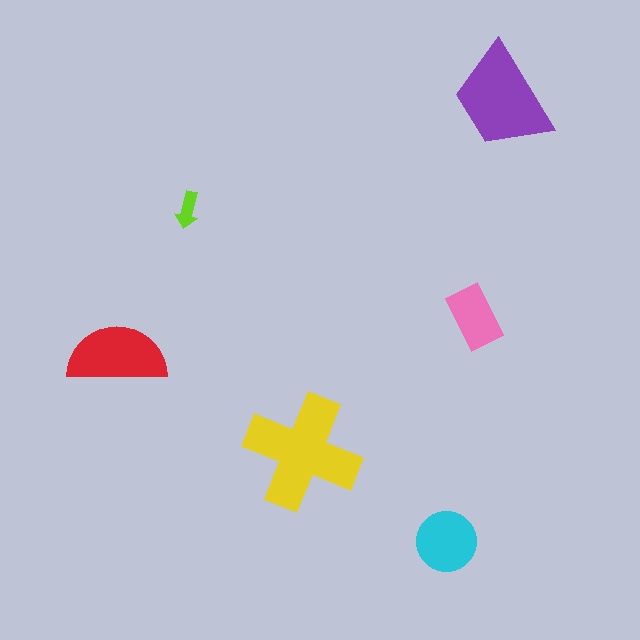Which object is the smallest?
The lime arrow.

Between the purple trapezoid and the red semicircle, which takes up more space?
The purple trapezoid.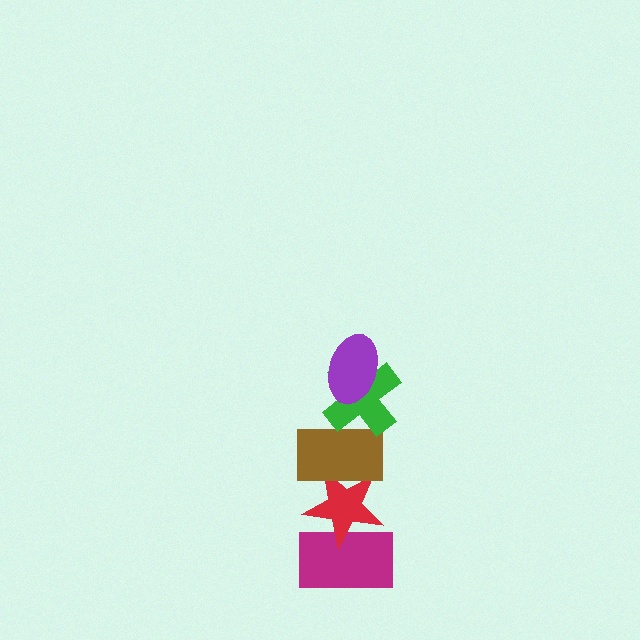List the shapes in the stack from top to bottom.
From top to bottom: the purple ellipse, the green cross, the brown rectangle, the red star, the magenta rectangle.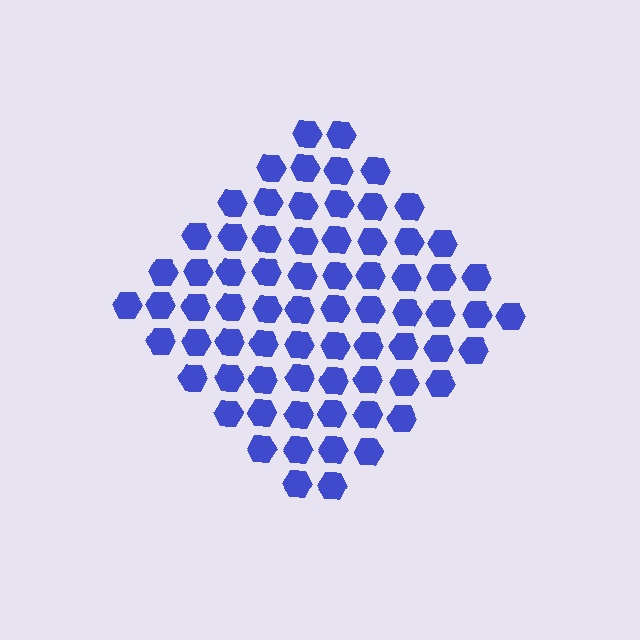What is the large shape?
The large shape is a diamond.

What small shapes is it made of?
It is made of small hexagons.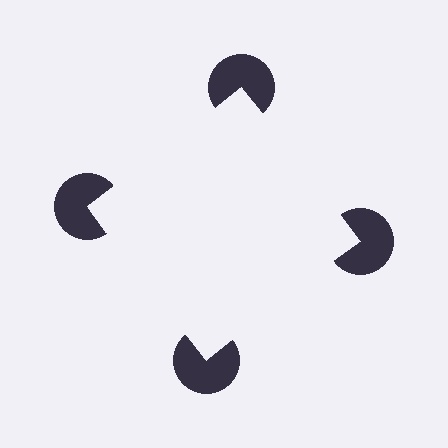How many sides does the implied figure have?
4 sides.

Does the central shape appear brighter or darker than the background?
It typically appears slightly brighter than the background, even though no actual brightness change is drawn.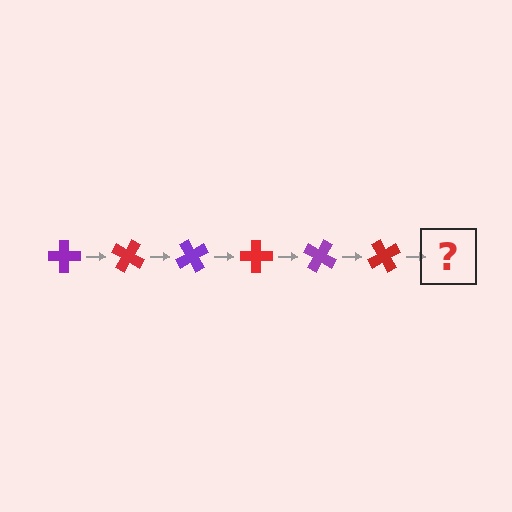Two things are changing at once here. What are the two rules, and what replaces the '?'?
The two rules are that it rotates 30 degrees each step and the color cycles through purple and red. The '?' should be a purple cross, rotated 180 degrees from the start.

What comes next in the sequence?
The next element should be a purple cross, rotated 180 degrees from the start.